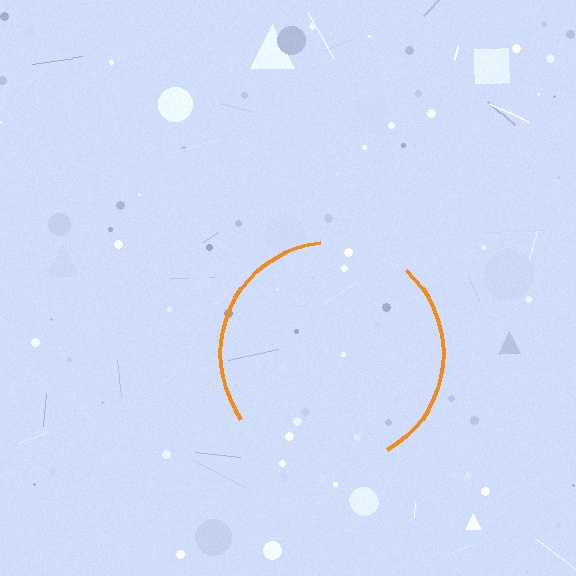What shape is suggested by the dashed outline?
The dashed outline suggests a circle.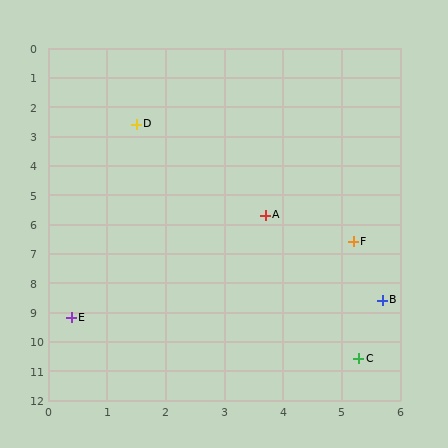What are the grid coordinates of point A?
Point A is at approximately (3.7, 5.7).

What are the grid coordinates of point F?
Point F is at approximately (5.2, 6.6).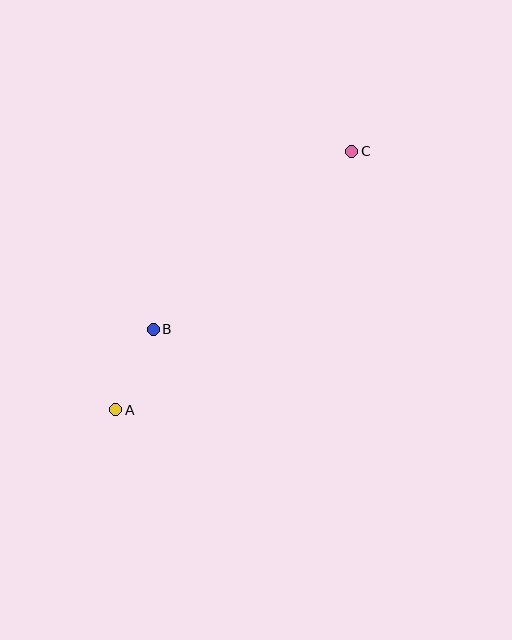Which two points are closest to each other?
Points A and B are closest to each other.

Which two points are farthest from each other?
Points A and C are farthest from each other.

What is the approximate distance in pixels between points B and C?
The distance between B and C is approximately 267 pixels.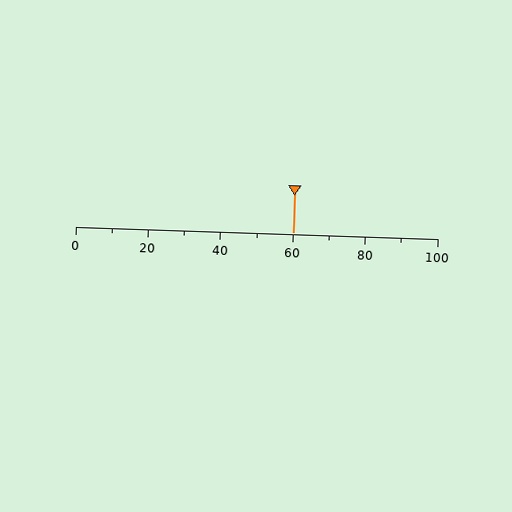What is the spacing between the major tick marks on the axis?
The major ticks are spaced 20 apart.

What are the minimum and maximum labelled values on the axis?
The axis runs from 0 to 100.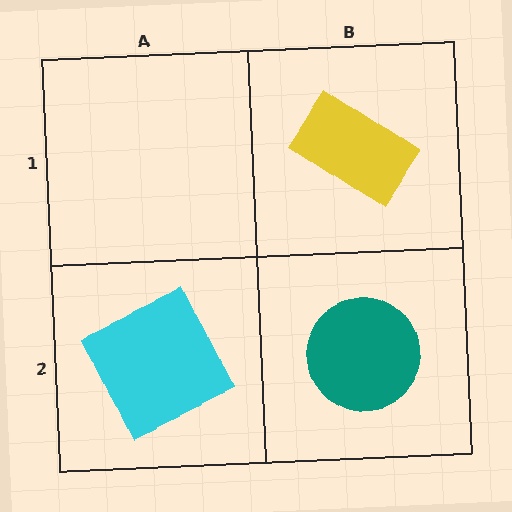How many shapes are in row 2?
2 shapes.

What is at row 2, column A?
A cyan square.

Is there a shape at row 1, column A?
No, that cell is empty.